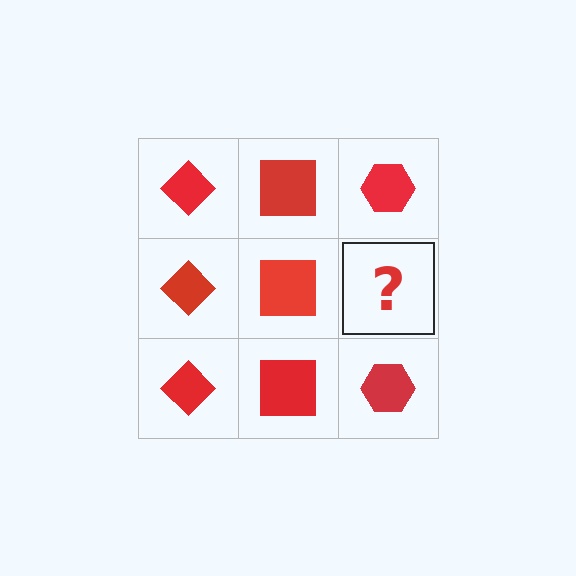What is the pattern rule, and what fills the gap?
The rule is that each column has a consistent shape. The gap should be filled with a red hexagon.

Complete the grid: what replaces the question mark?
The question mark should be replaced with a red hexagon.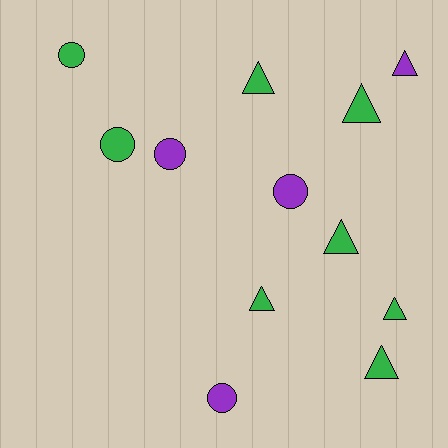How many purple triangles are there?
There is 1 purple triangle.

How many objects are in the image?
There are 12 objects.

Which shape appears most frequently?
Triangle, with 7 objects.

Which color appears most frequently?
Green, with 8 objects.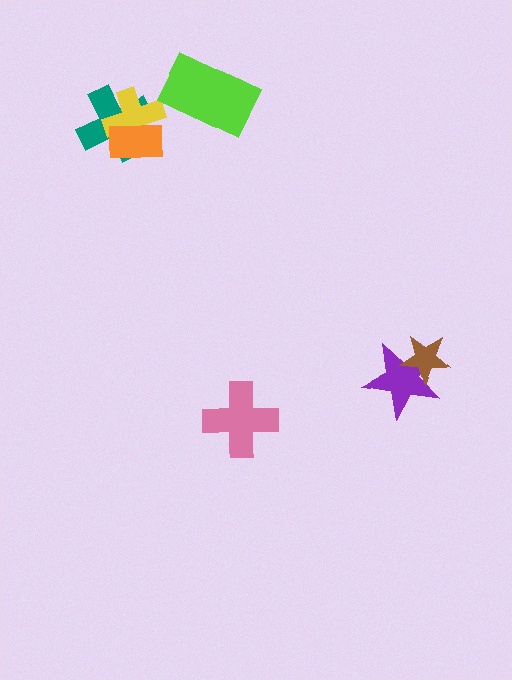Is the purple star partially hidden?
Yes, it is partially covered by another shape.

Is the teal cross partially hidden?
Yes, it is partially covered by another shape.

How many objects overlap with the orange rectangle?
2 objects overlap with the orange rectangle.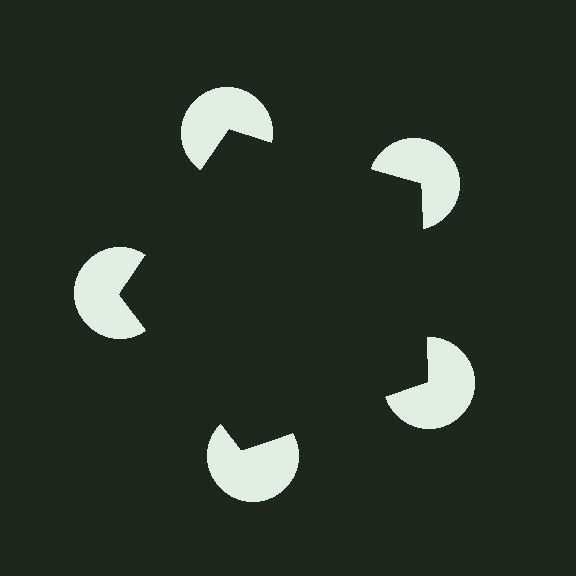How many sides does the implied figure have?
5 sides.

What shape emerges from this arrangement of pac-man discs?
An illusory pentagon — its edges are inferred from the aligned wedge cuts in the pac-man discs, not physically drawn.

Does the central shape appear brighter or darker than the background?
It typically appears slightly darker than the background, even though no actual brightness change is drawn.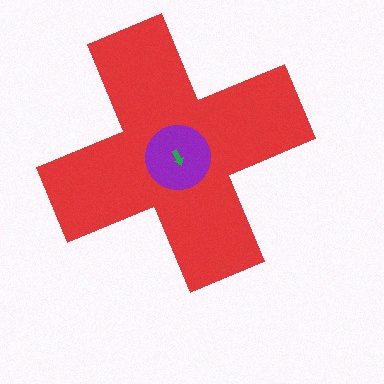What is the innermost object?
The green arrow.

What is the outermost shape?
The red cross.